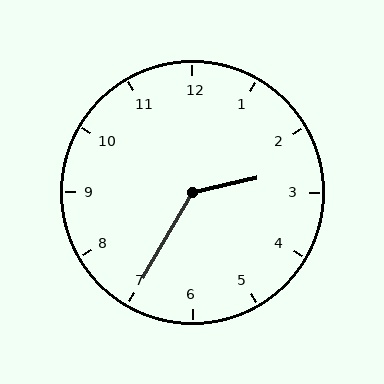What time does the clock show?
2:35.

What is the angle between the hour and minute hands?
Approximately 132 degrees.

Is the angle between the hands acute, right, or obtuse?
It is obtuse.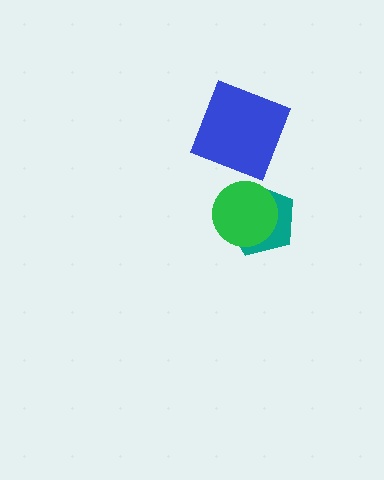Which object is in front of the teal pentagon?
The green circle is in front of the teal pentagon.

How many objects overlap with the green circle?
1 object overlaps with the green circle.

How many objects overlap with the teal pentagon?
1 object overlaps with the teal pentagon.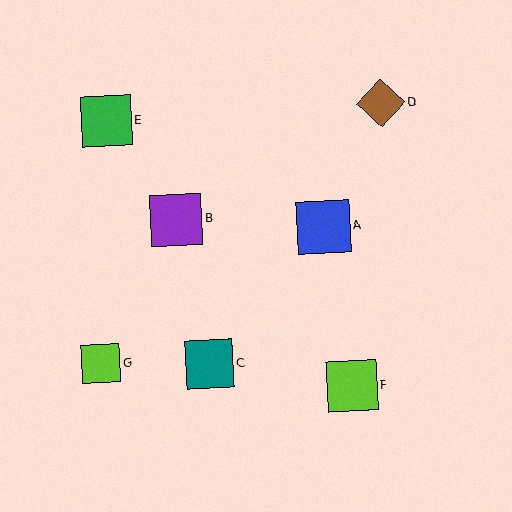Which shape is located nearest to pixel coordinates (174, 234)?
The purple square (labeled B) at (176, 220) is nearest to that location.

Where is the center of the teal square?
The center of the teal square is at (209, 364).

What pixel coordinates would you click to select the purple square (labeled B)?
Click at (176, 220) to select the purple square B.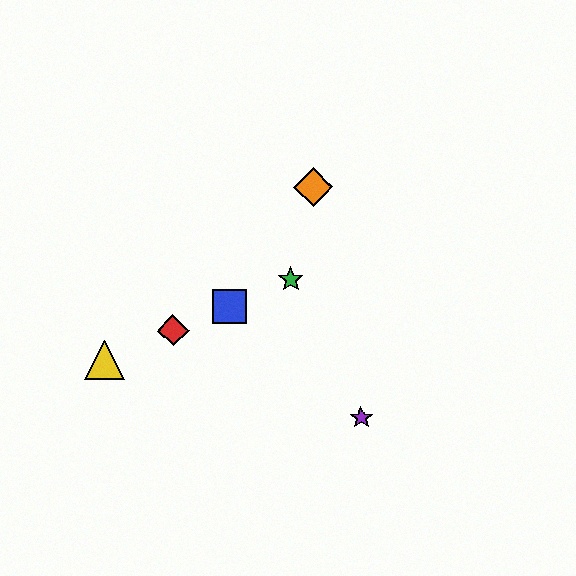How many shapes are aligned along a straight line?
4 shapes (the red diamond, the blue square, the green star, the yellow triangle) are aligned along a straight line.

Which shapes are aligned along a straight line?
The red diamond, the blue square, the green star, the yellow triangle are aligned along a straight line.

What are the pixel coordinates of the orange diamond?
The orange diamond is at (313, 187).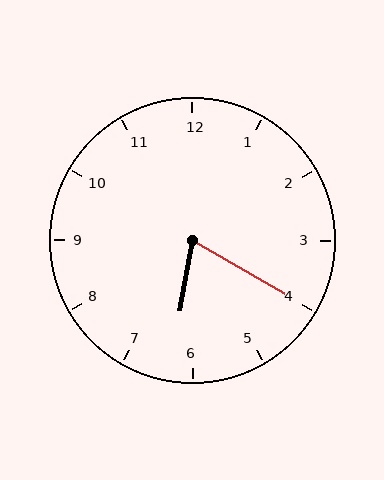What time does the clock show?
6:20.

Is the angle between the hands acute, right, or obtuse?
It is acute.